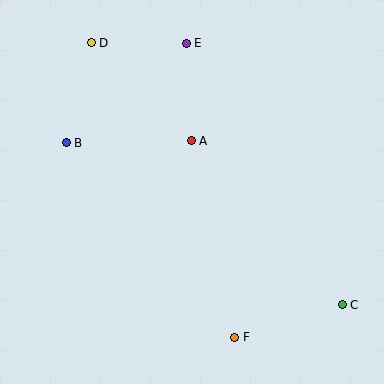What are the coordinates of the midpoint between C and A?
The midpoint between C and A is at (267, 223).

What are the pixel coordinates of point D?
Point D is at (91, 43).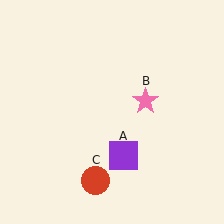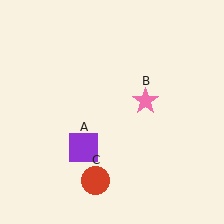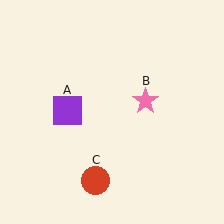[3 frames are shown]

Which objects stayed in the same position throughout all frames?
Pink star (object B) and red circle (object C) remained stationary.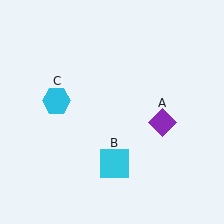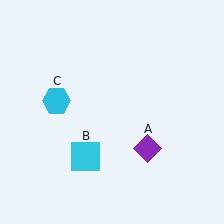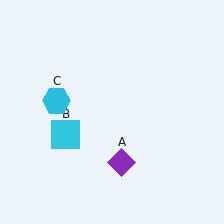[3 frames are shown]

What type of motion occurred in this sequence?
The purple diamond (object A), cyan square (object B) rotated clockwise around the center of the scene.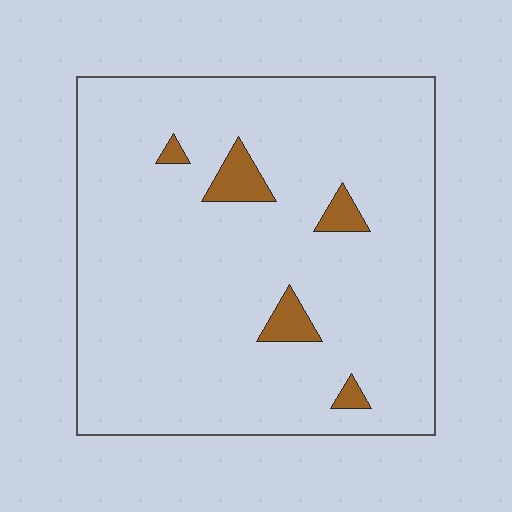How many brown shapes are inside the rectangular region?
5.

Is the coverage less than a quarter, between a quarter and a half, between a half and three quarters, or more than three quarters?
Less than a quarter.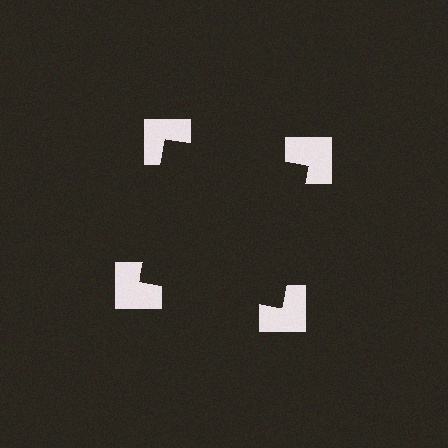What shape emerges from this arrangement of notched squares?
An illusory square — its edges are inferred from the aligned wedge cuts in the notched squares, not physically drawn.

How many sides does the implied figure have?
4 sides.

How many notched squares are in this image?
There are 4 — one at each vertex of the illusory square.